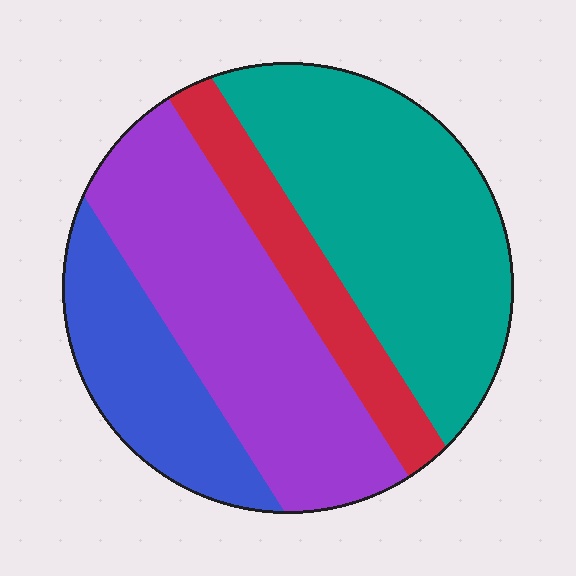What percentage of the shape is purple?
Purple covers about 35% of the shape.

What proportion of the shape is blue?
Blue covers roughly 15% of the shape.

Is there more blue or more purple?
Purple.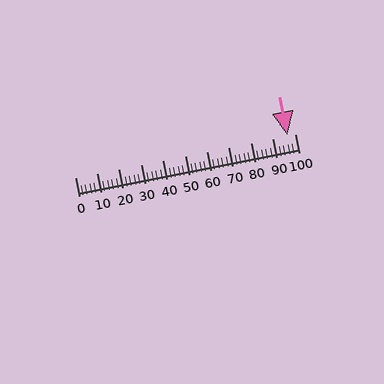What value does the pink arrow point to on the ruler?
The pink arrow points to approximately 97.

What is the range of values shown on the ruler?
The ruler shows values from 0 to 100.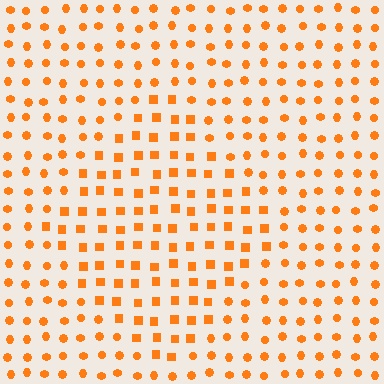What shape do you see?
I see a diamond.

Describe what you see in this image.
The image is filled with small orange elements arranged in a uniform grid. A diamond-shaped region contains squares, while the surrounding area contains circles. The boundary is defined purely by the change in element shape.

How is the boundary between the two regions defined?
The boundary is defined by a change in element shape: squares inside vs. circles outside. All elements share the same color and spacing.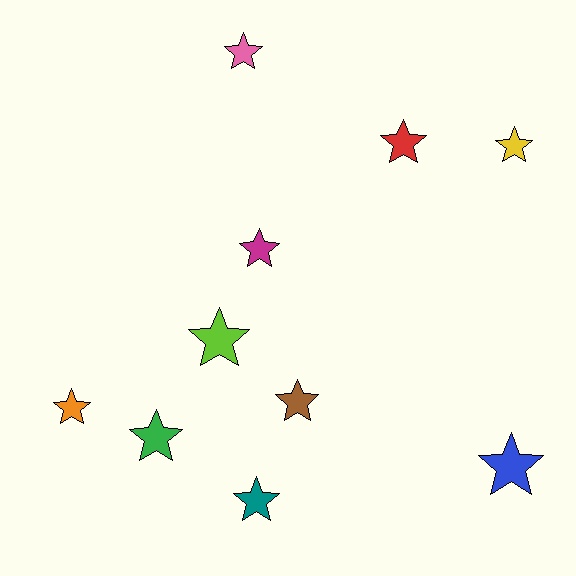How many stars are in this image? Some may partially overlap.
There are 10 stars.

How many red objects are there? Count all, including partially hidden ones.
There is 1 red object.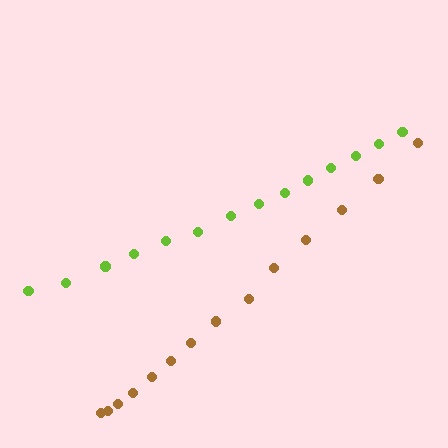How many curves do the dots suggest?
There are 2 distinct paths.